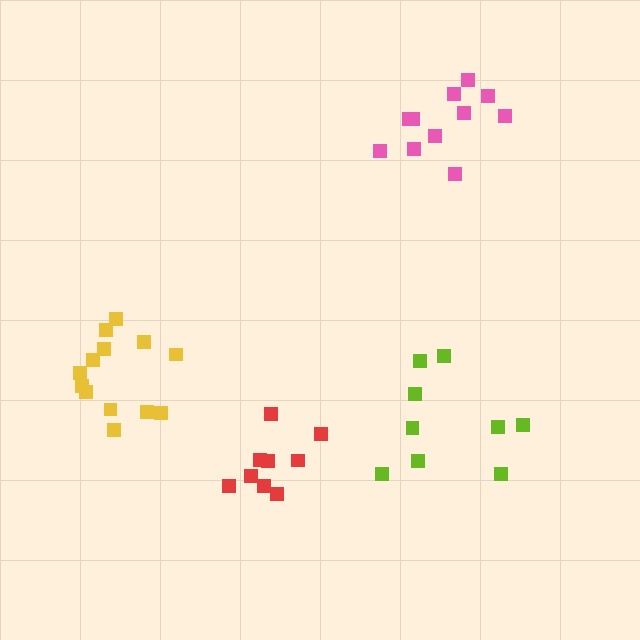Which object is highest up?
The pink cluster is topmost.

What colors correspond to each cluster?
The clusters are colored: pink, lime, yellow, red.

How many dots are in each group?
Group 1: 11 dots, Group 2: 9 dots, Group 3: 13 dots, Group 4: 9 dots (42 total).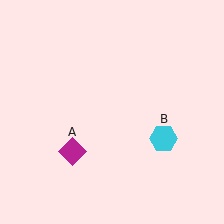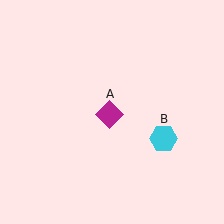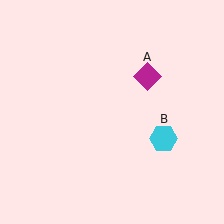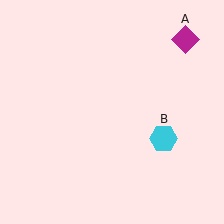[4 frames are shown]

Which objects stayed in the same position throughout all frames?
Cyan hexagon (object B) remained stationary.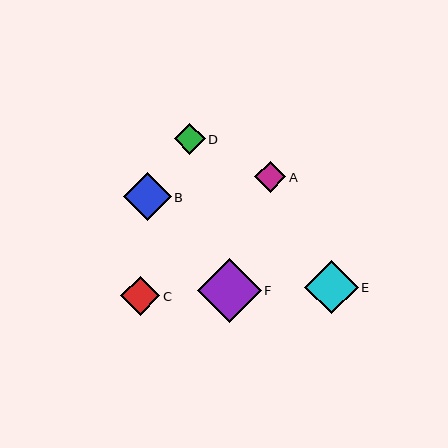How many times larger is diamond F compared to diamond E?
Diamond F is approximately 1.2 times the size of diamond E.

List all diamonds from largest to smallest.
From largest to smallest: F, E, B, C, D, A.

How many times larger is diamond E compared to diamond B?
Diamond E is approximately 1.1 times the size of diamond B.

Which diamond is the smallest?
Diamond A is the smallest with a size of approximately 31 pixels.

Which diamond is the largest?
Diamond F is the largest with a size of approximately 63 pixels.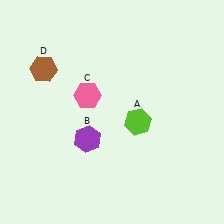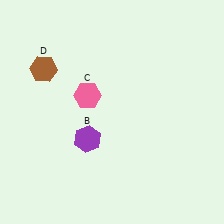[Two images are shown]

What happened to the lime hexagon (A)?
The lime hexagon (A) was removed in Image 2. It was in the bottom-right area of Image 1.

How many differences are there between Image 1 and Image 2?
There is 1 difference between the two images.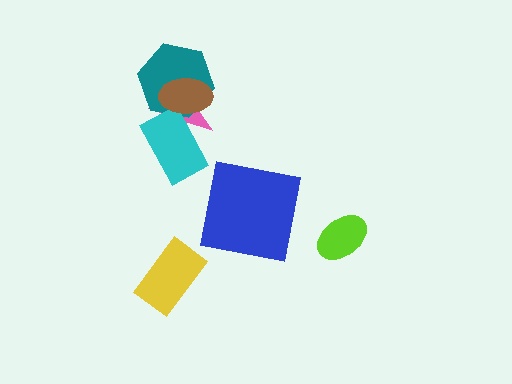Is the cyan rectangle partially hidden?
Yes, it is partially covered by another shape.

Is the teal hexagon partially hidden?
Yes, it is partially covered by another shape.